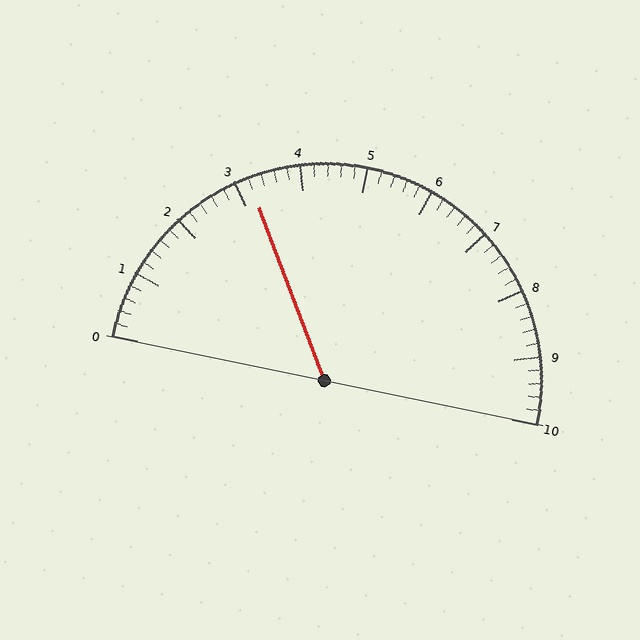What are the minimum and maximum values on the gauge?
The gauge ranges from 0 to 10.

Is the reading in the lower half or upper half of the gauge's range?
The reading is in the lower half of the range (0 to 10).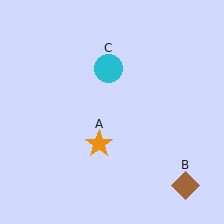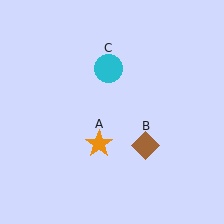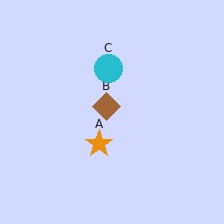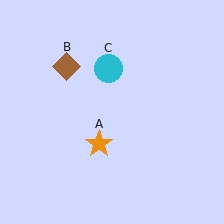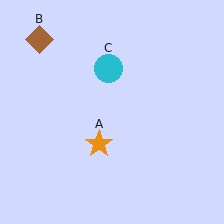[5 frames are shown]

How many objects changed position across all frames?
1 object changed position: brown diamond (object B).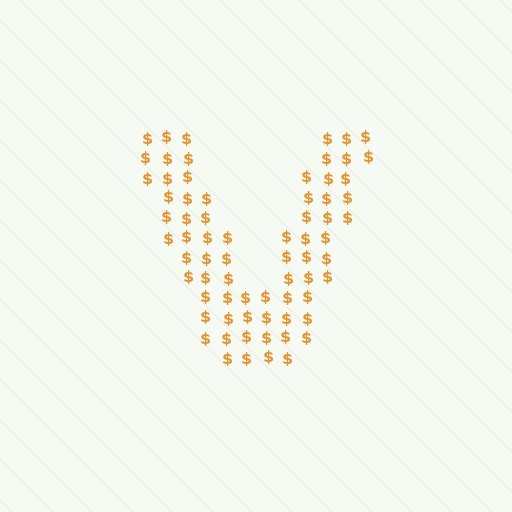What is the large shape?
The large shape is the letter V.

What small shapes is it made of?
It is made of small dollar signs.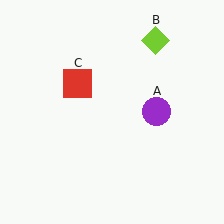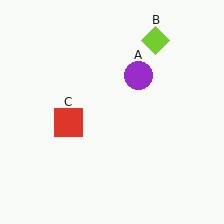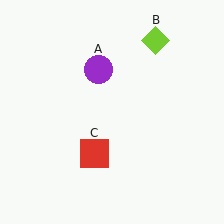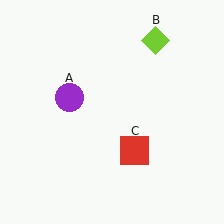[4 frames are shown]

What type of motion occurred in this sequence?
The purple circle (object A), red square (object C) rotated counterclockwise around the center of the scene.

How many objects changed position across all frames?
2 objects changed position: purple circle (object A), red square (object C).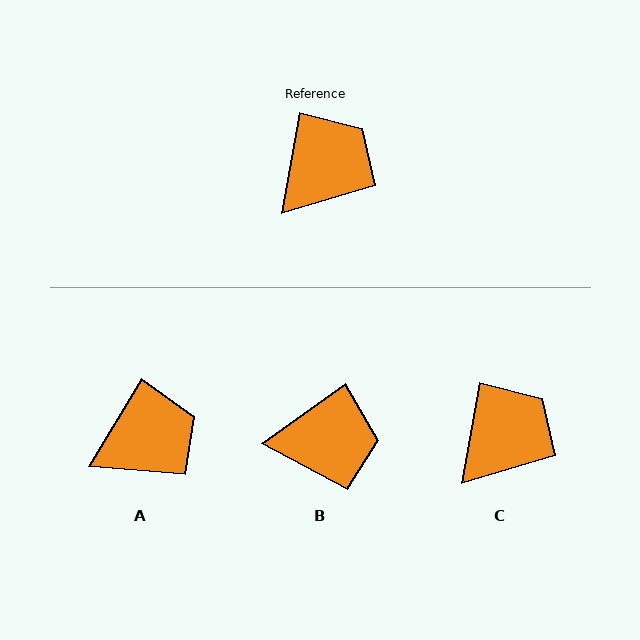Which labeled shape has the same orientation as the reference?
C.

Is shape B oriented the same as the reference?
No, it is off by about 45 degrees.